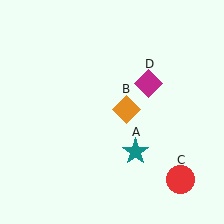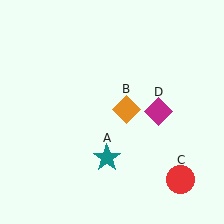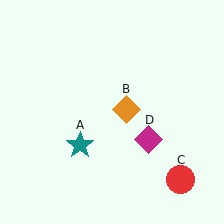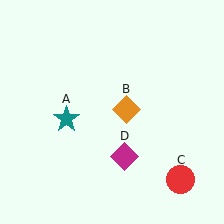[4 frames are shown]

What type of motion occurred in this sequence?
The teal star (object A), magenta diamond (object D) rotated clockwise around the center of the scene.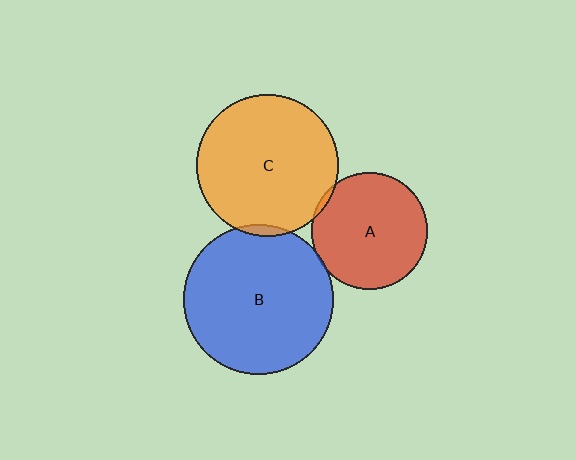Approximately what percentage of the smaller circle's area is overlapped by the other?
Approximately 5%.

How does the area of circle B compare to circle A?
Approximately 1.7 times.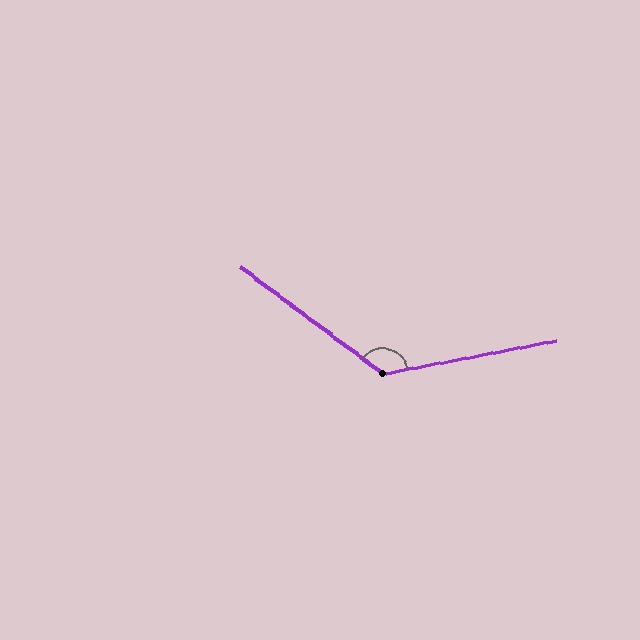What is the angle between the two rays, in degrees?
Approximately 132 degrees.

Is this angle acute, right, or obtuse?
It is obtuse.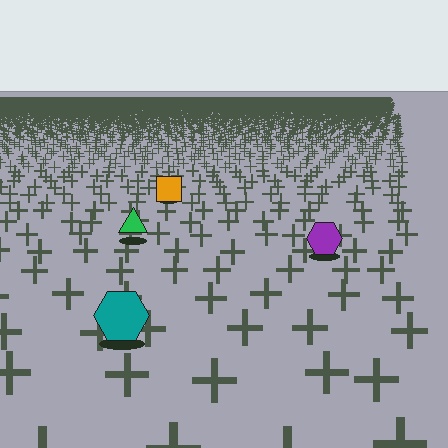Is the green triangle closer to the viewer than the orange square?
Yes. The green triangle is closer — you can tell from the texture gradient: the ground texture is coarser near it.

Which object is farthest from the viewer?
The orange square is farthest from the viewer. It appears smaller and the ground texture around it is denser.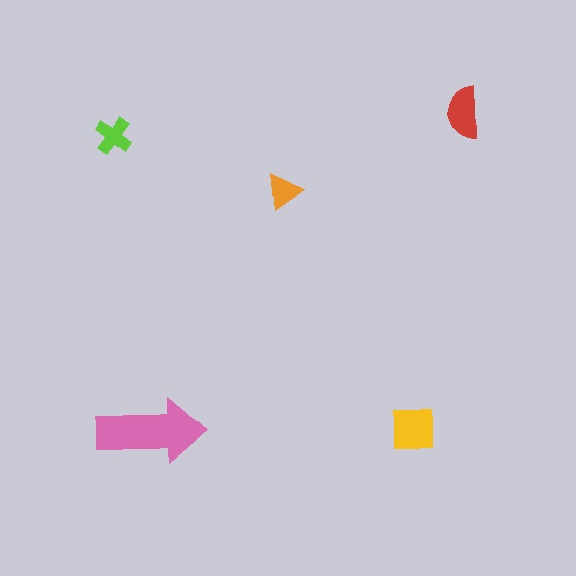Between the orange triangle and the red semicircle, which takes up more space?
The red semicircle.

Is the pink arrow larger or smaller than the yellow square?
Larger.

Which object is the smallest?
The orange triangle.